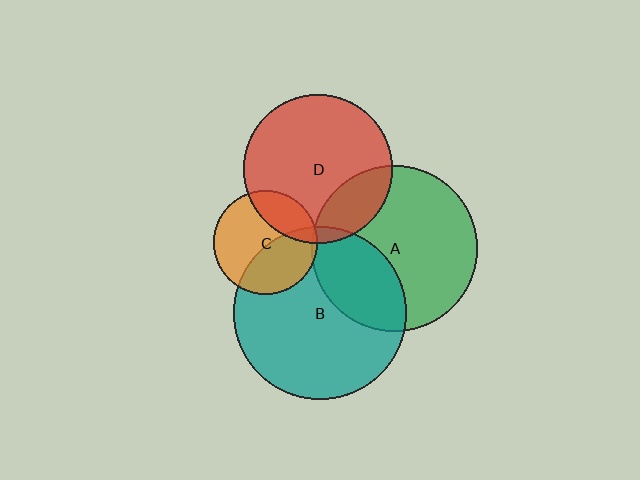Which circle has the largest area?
Circle B (teal).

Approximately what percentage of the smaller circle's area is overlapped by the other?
Approximately 30%.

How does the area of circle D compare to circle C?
Approximately 2.0 times.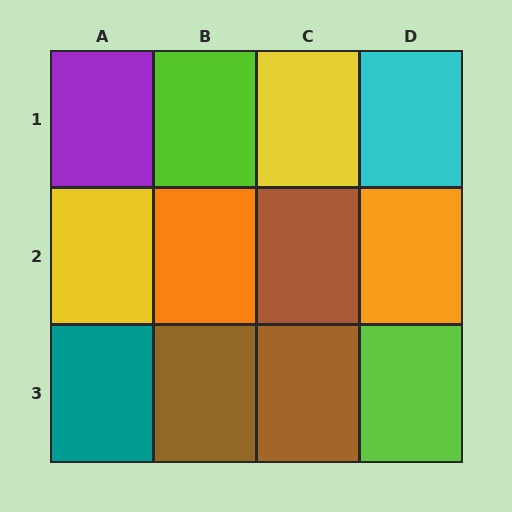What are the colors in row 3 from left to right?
Teal, brown, brown, lime.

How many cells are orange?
2 cells are orange.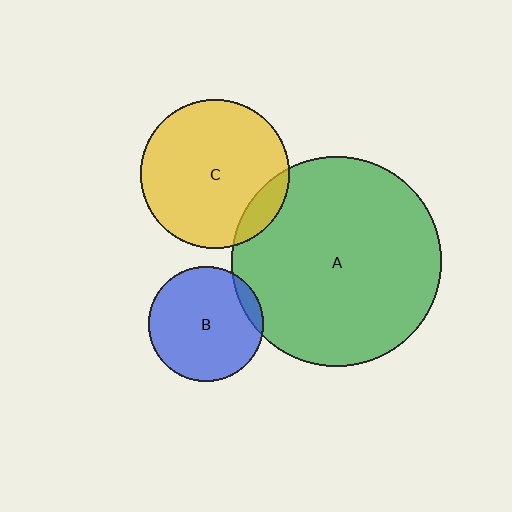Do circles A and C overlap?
Yes.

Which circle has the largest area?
Circle A (green).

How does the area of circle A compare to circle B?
Approximately 3.3 times.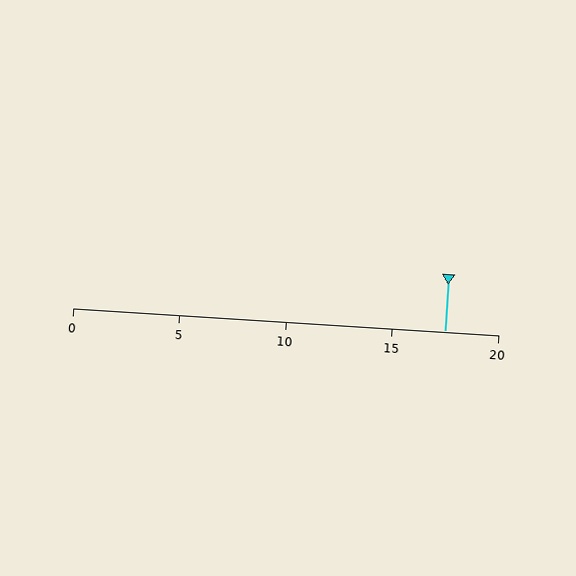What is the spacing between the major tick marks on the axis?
The major ticks are spaced 5 apart.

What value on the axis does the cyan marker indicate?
The marker indicates approximately 17.5.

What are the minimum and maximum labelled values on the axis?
The axis runs from 0 to 20.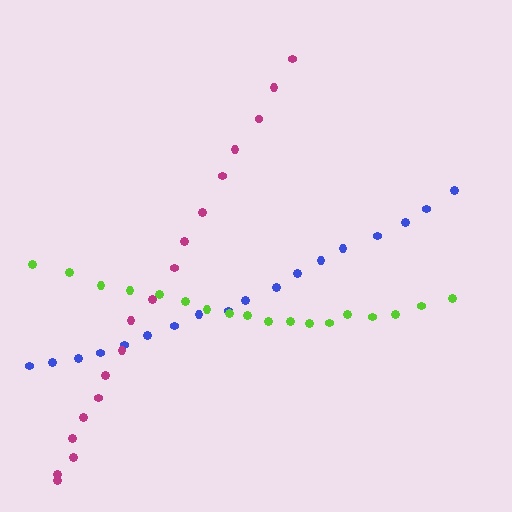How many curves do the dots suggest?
There are 3 distinct paths.